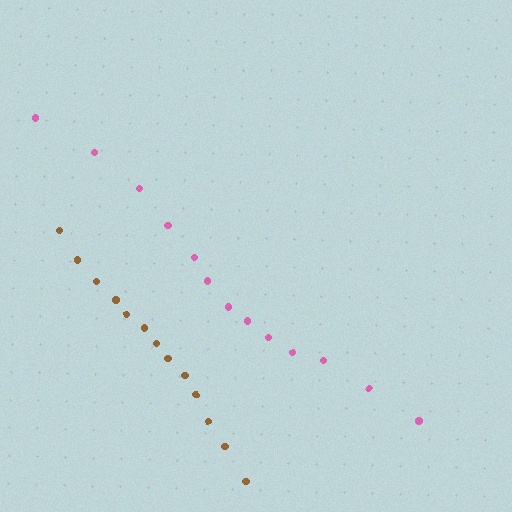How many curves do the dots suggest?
There are 2 distinct paths.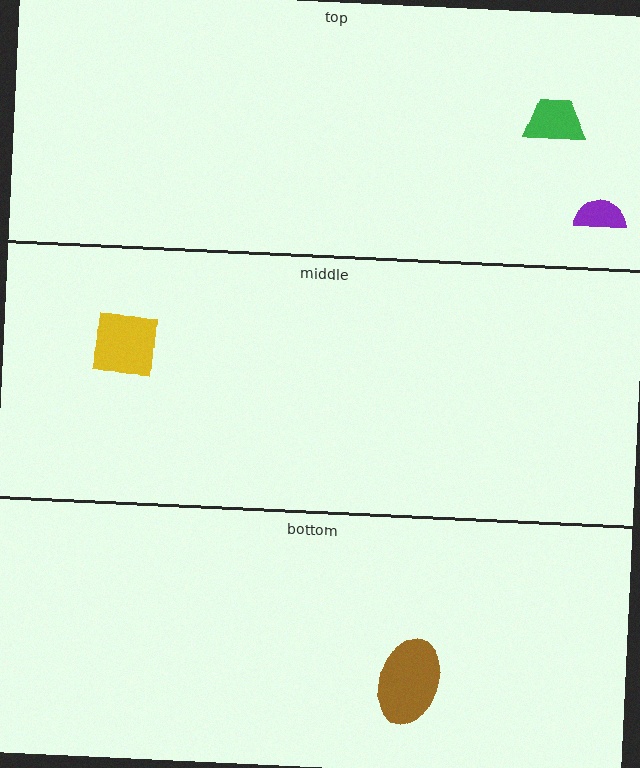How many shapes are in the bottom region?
1.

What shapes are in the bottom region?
The brown ellipse.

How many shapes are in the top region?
2.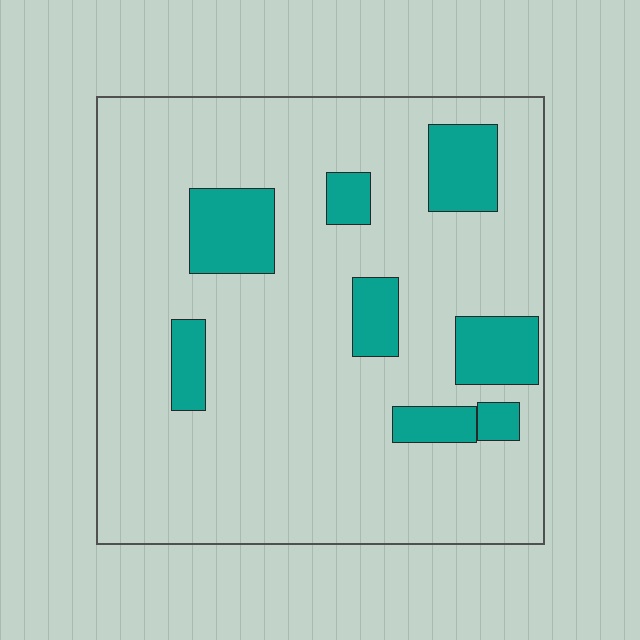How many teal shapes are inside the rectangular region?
8.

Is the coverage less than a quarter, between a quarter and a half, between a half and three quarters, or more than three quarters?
Less than a quarter.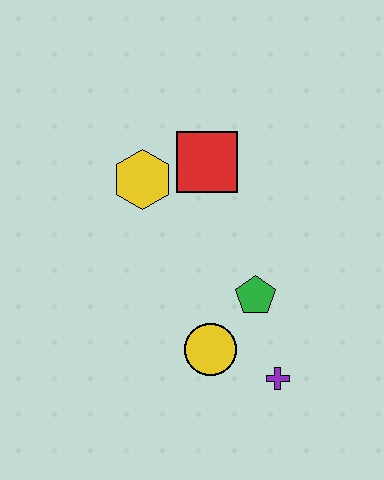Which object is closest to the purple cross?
The yellow circle is closest to the purple cross.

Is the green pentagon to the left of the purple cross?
Yes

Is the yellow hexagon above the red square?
No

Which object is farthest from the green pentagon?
The yellow hexagon is farthest from the green pentagon.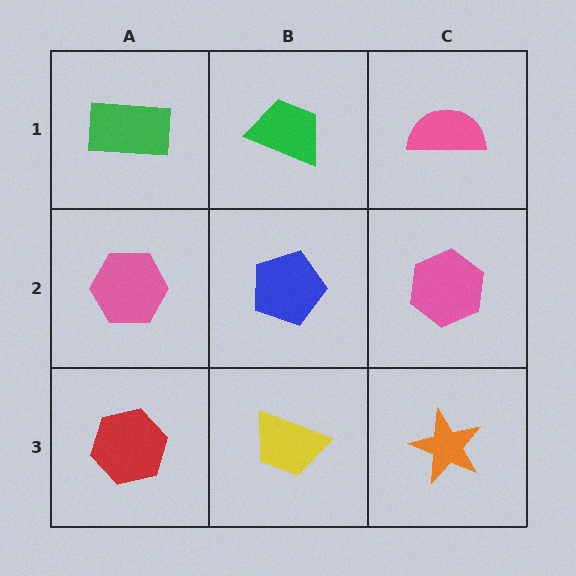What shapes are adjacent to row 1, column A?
A pink hexagon (row 2, column A), a green trapezoid (row 1, column B).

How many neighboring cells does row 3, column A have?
2.